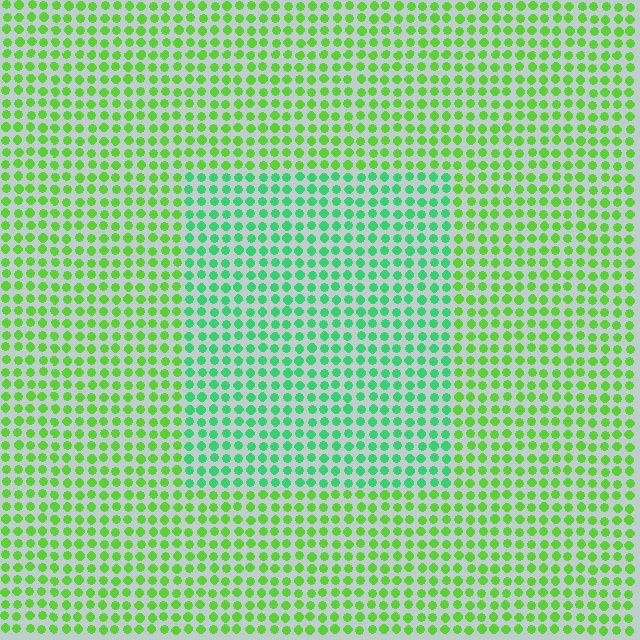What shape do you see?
I see a rectangle.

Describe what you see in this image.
The image is filled with small lime elements in a uniform arrangement. A rectangle-shaped region is visible where the elements are tinted to a slightly different hue, forming a subtle color boundary.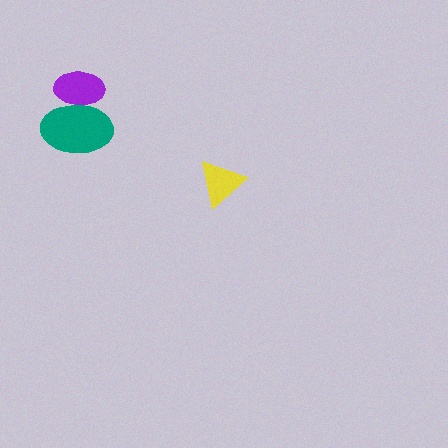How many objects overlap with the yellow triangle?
0 objects overlap with the yellow triangle.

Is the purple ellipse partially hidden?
Yes, it is partially covered by another shape.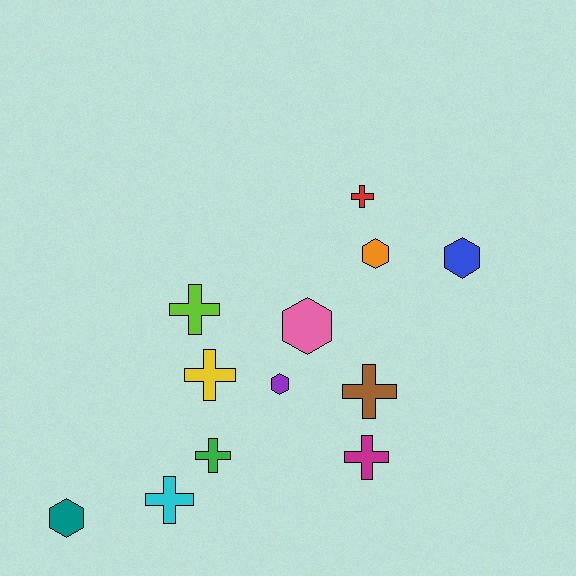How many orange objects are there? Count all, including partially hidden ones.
There is 1 orange object.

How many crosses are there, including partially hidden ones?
There are 7 crosses.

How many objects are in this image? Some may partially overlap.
There are 12 objects.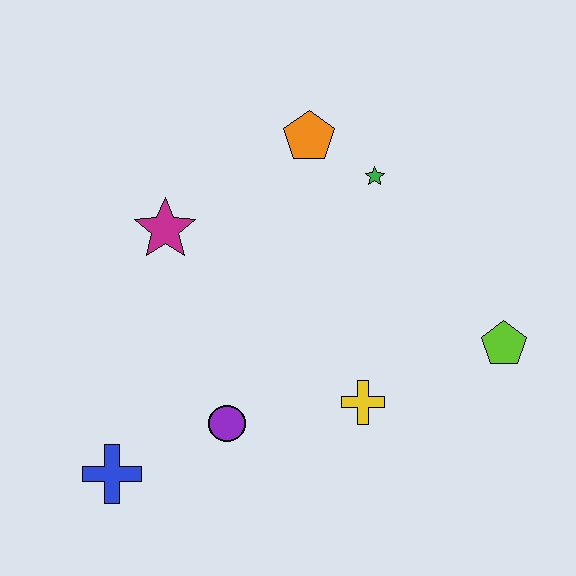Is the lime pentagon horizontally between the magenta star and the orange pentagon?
No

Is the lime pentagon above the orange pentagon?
No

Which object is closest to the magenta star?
The orange pentagon is closest to the magenta star.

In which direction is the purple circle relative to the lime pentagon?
The purple circle is to the left of the lime pentagon.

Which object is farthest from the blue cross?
The lime pentagon is farthest from the blue cross.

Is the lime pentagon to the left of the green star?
No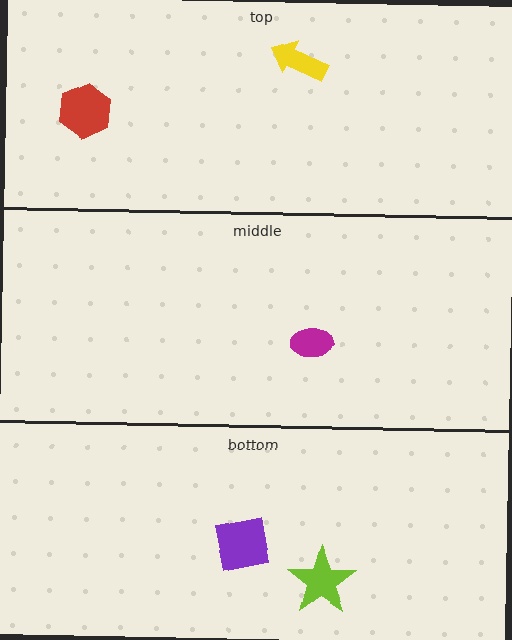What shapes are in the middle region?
The magenta ellipse.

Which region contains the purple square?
The bottom region.